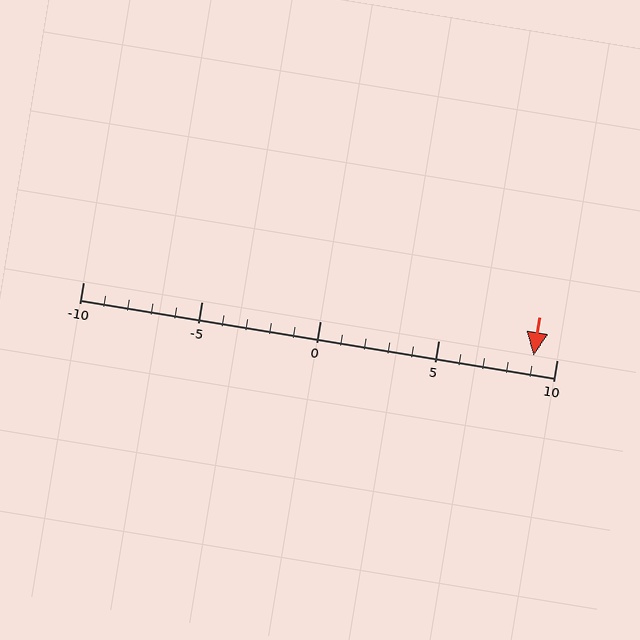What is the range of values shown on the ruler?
The ruler shows values from -10 to 10.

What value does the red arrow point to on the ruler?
The red arrow points to approximately 9.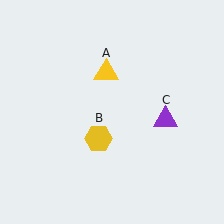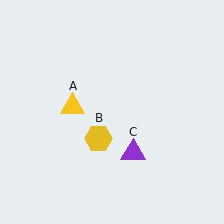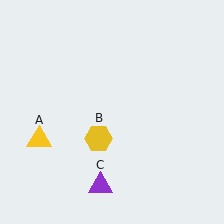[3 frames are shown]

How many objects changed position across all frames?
2 objects changed position: yellow triangle (object A), purple triangle (object C).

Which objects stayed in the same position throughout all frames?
Yellow hexagon (object B) remained stationary.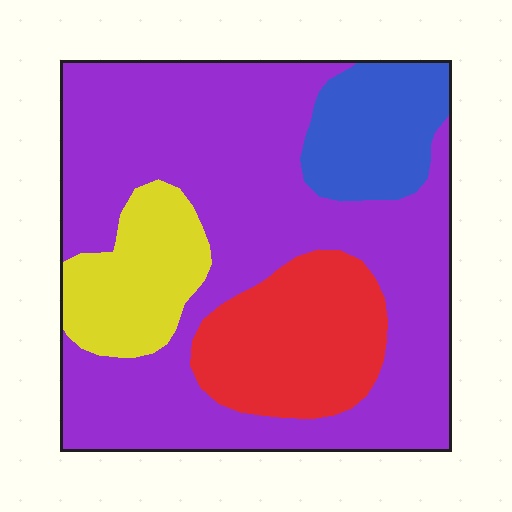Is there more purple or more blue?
Purple.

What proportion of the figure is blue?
Blue covers about 10% of the figure.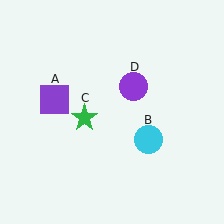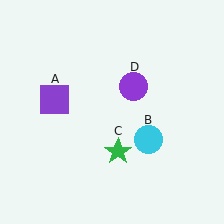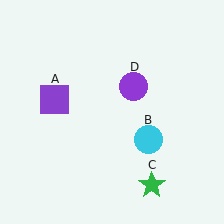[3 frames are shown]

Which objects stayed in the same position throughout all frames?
Purple square (object A) and cyan circle (object B) and purple circle (object D) remained stationary.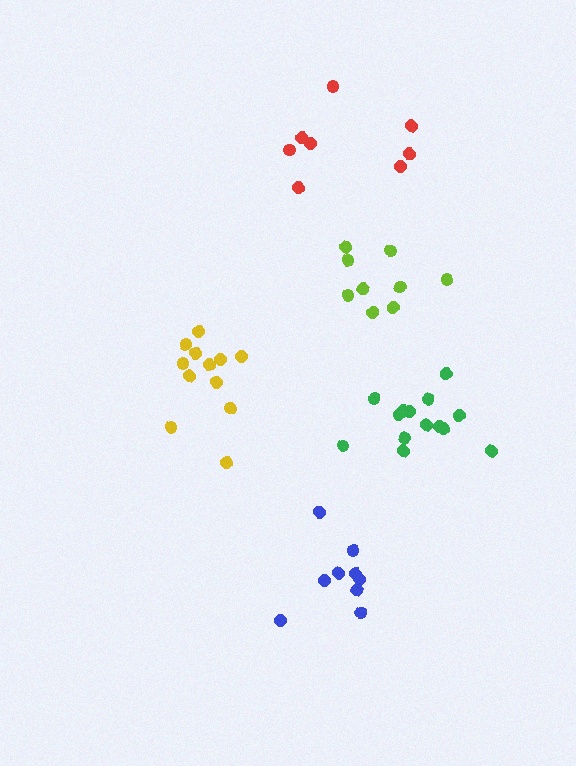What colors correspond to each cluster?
The clusters are colored: blue, red, lime, green, yellow.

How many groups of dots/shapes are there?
There are 5 groups.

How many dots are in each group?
Group 1: 9 dots, Group 2: 8 dots, Group 3: 9 dots, Group 4: 14 dots, Group 5: 12 dots (52 total).